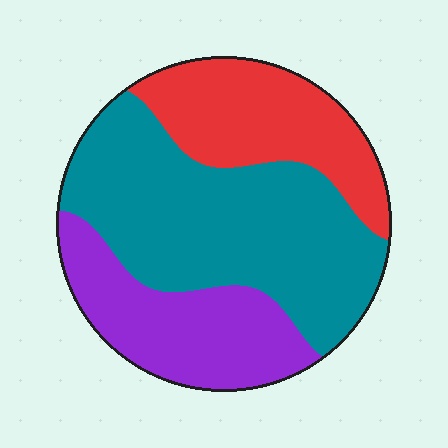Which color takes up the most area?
Teal, at roughly 50%.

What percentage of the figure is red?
Red takes up between a sixth and a third of the figure.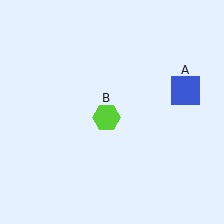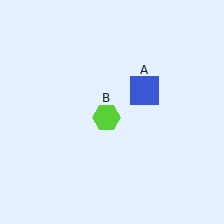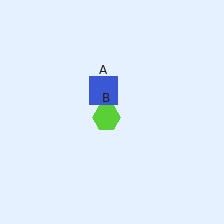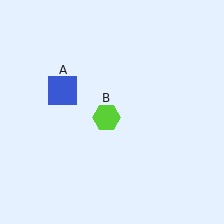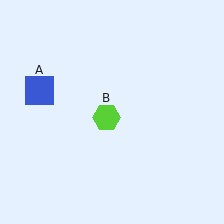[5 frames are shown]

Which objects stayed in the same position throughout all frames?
Lime hexagon (object B) remained stationary.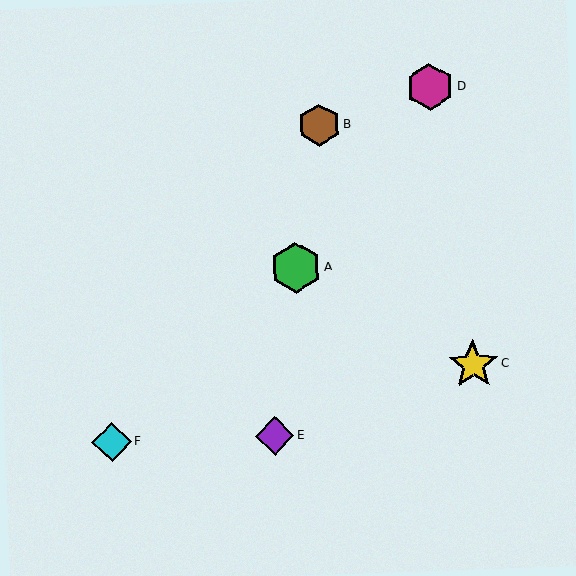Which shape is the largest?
The green hexagon (labeled A) is the largest.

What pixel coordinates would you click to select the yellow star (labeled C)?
Click at (473, 364) to select the yellow star C.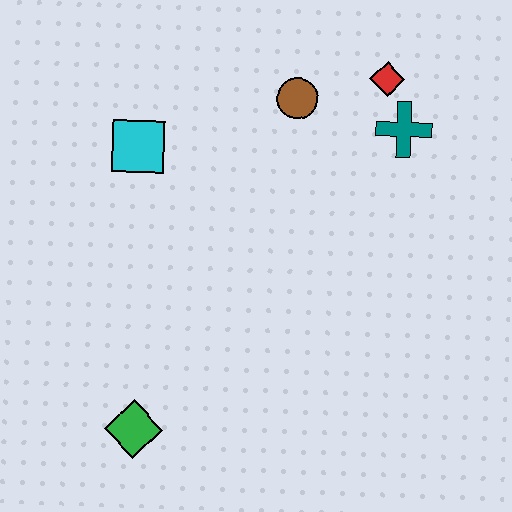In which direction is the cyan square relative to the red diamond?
The cyan square is to the left of the red diamond.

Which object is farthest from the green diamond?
The red diamond is farthest from the green diamond.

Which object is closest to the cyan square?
The brown circle is closest to the cyan square.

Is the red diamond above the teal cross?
Yes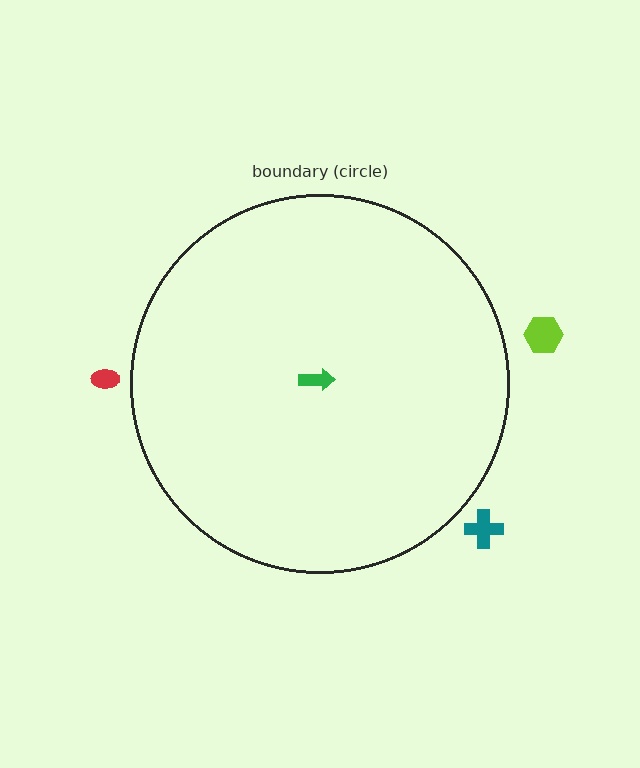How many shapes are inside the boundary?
1 inside, 3 outside.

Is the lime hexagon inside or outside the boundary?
Outside.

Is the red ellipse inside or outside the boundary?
Outside.